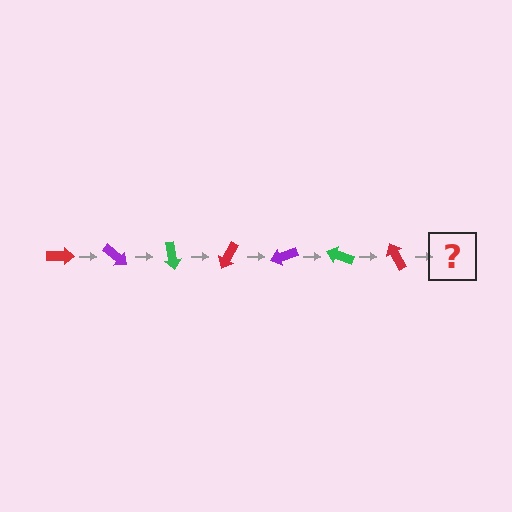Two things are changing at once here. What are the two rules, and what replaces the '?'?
The two rules are that it rotates 40 degrees each step and the color cycles through red, purple, and green. The '?' should be a purple arrow, rotated 280 degrees from the start.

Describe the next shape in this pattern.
It should be a purple arrow, rotated 280 degrees from the start.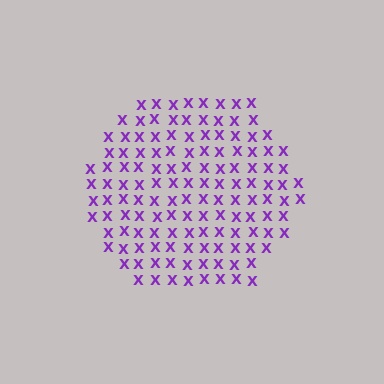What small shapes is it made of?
It is made of small letter X's.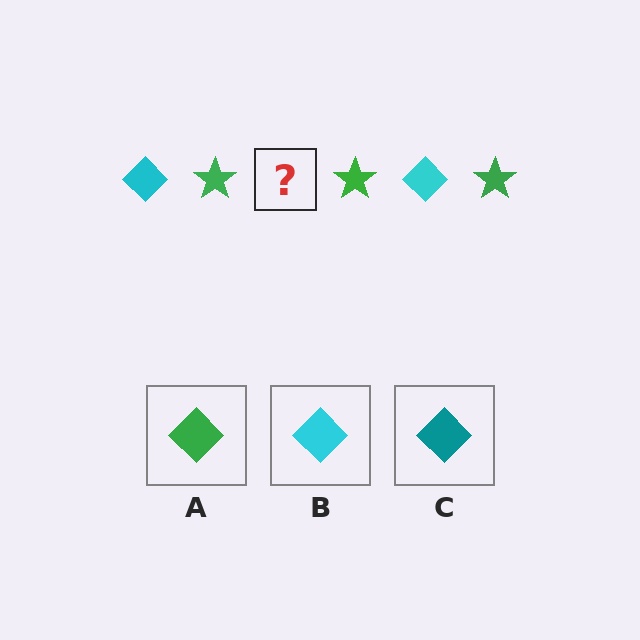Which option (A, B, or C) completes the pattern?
B.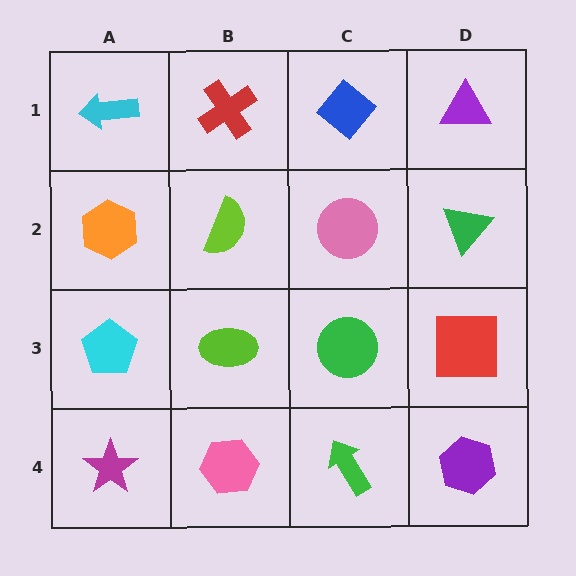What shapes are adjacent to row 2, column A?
A cyan arrow (row 1, column A), a cyan pentagon (row 3, column A), a lime semicircle (row 2, column B).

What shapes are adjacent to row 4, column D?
A red square (row 3, column D), a green arrow (row 4, column C).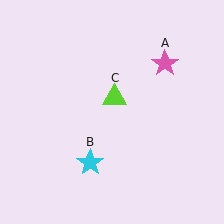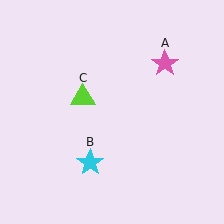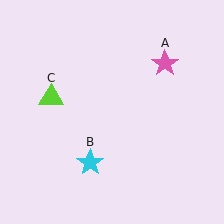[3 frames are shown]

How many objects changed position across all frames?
1 object changed position: lime triangle (object C).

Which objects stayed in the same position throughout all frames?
Pink star (object A) and cyan star (object B) remained stationary.